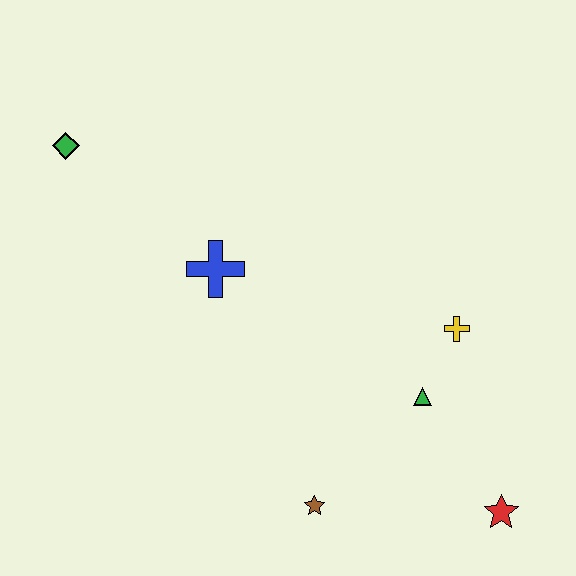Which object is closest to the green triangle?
The yellow cross is closest to the green triangle.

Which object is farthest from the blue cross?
The red star is farthest from the blue cross.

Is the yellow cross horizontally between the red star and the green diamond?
Yes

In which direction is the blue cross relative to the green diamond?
The blue cross is to the right of the green diamond.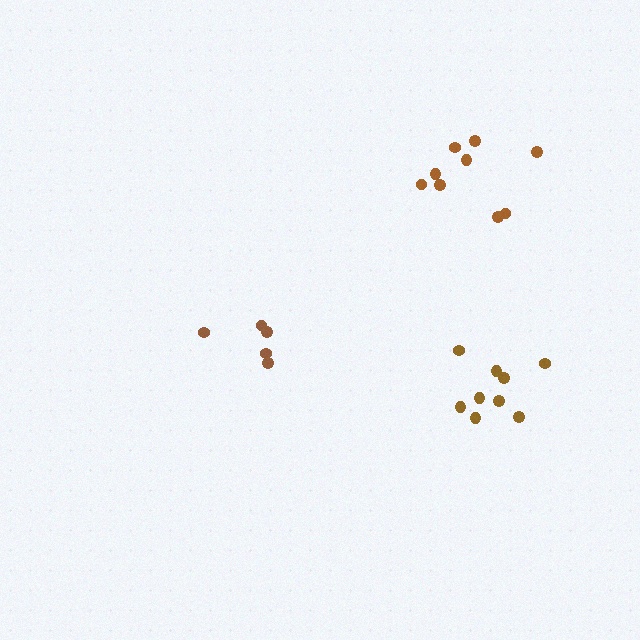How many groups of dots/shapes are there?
There are 3 groups.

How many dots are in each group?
Group 1: 5 dots, Group 2: 9 dots, Group 3: 9 dots (23 total).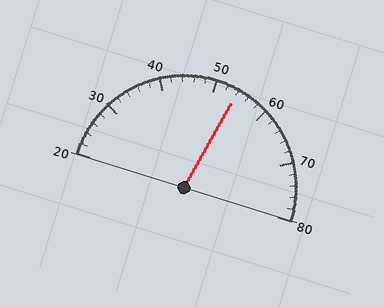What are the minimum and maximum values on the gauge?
The gauge ranges from 20 to 80.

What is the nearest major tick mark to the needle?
The nearest major tick mark is 50.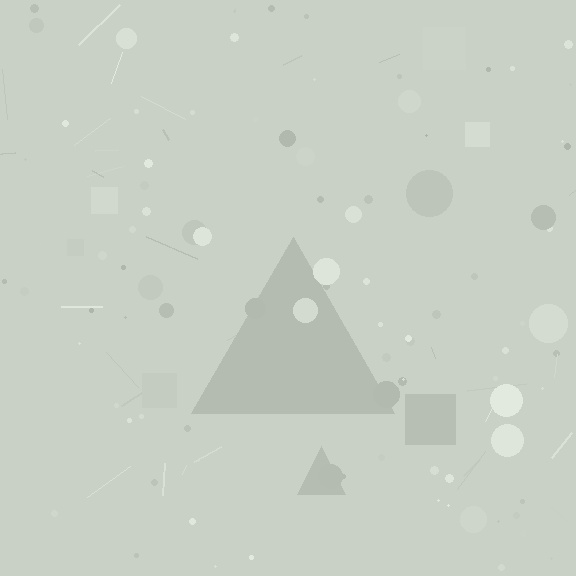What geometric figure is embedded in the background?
A triangle is embedded in the background.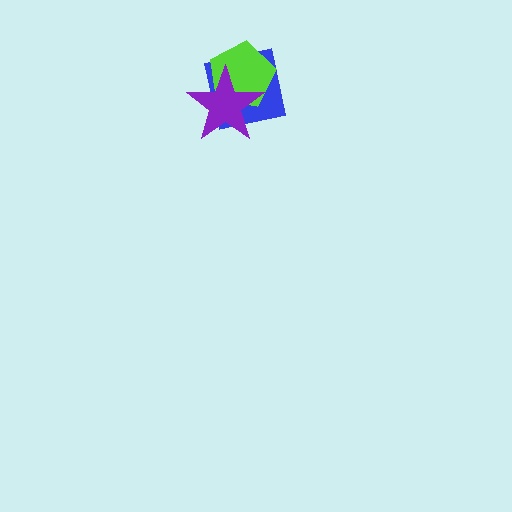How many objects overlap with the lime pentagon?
2 objects overlap with the lime pentagon.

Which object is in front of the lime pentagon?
The purple star is in front of the lime pentagon.